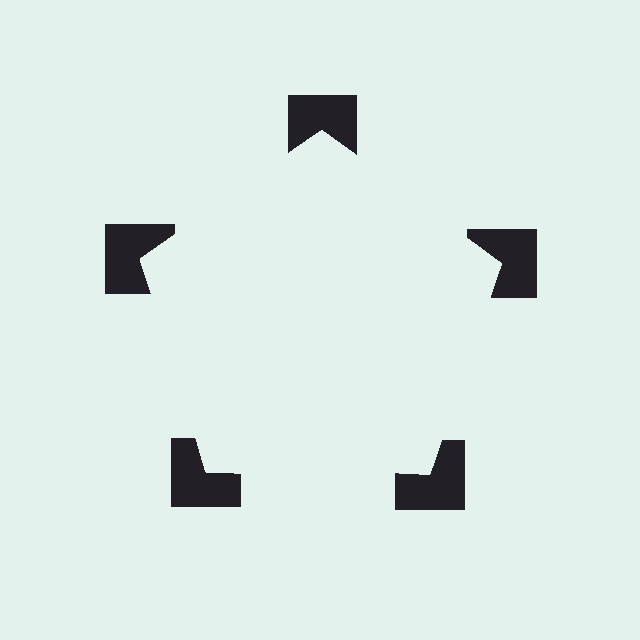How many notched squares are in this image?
There are 5 — one at each vertex of the illusory pentagon.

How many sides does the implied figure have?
5 sides.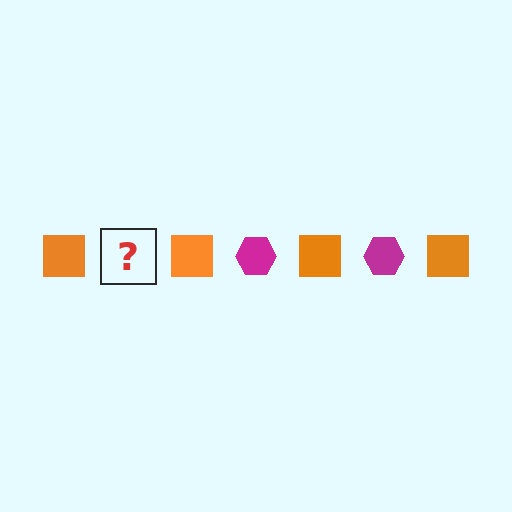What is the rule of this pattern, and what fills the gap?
The rule is that the pattern alternates between orange square and magenta hexagon. The gap should be filled with a magenta hexagon.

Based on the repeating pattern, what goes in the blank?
The blank should be a magenta hexagon.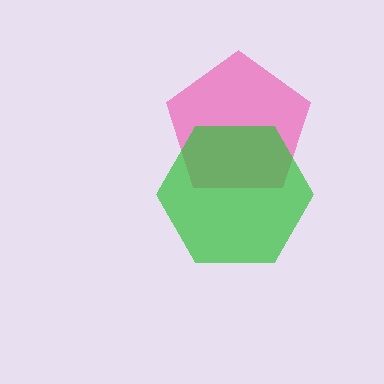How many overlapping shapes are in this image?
There are 2 overlapping shapes in the image.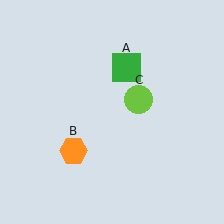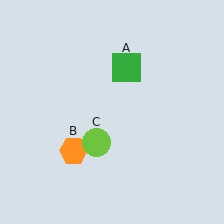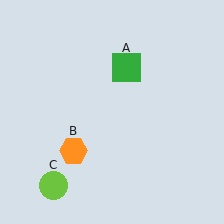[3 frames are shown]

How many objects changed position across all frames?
1 object changed position: lime circle (object C).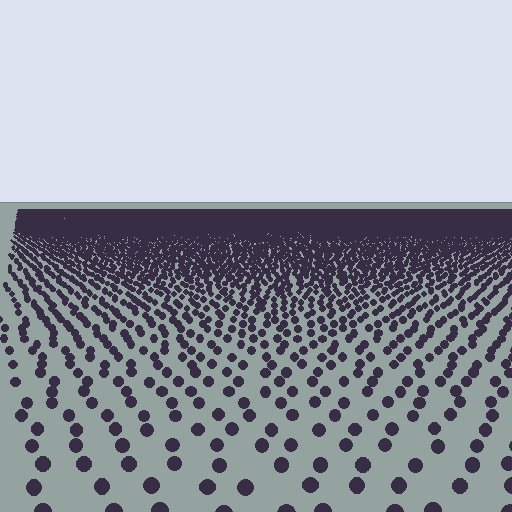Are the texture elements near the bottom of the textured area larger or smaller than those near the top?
Larger. Near the bottom, elements are closer to the viewer and appear at a bigger on-screen size.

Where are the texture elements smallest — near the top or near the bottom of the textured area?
Near the top.